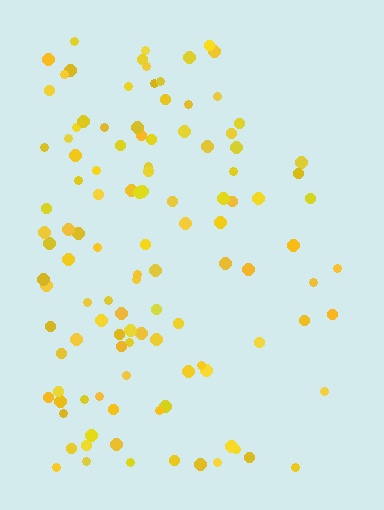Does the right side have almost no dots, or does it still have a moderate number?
Still a moderate number, just noticeably fewer than the left.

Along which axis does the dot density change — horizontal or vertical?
Horizontal.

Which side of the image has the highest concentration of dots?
The left.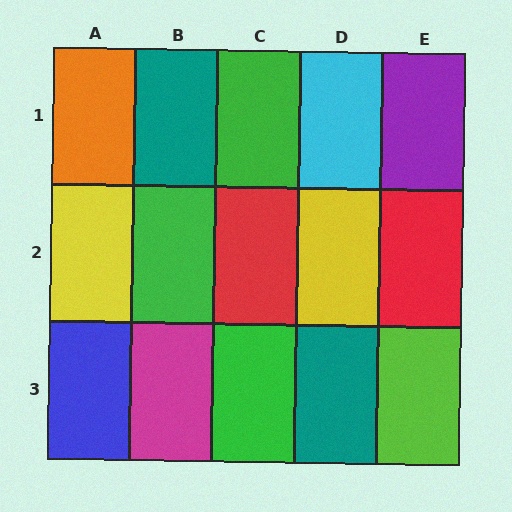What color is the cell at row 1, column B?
Teal.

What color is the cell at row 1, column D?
Cyan.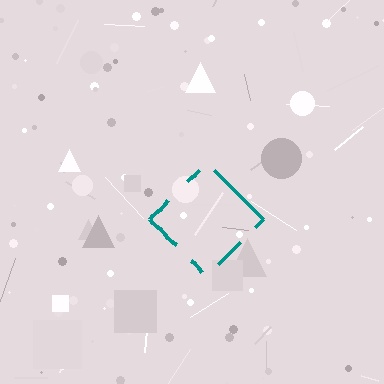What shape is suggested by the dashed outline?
The dashed outline suggests a diamond.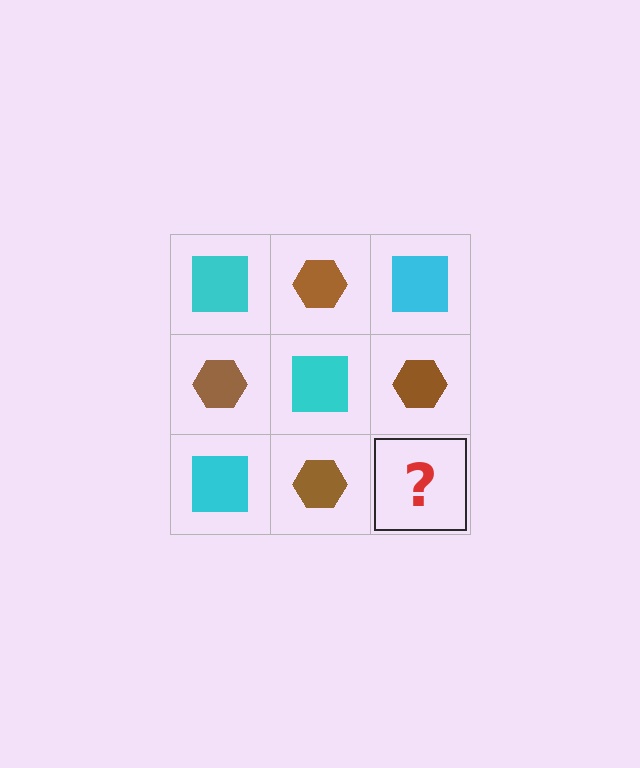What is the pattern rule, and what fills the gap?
The rule is that it alternates cyan square and brown hexagon in a checkerboard pattern. The gap should be filled with a cyan square.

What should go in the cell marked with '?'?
The missing cell should contain a cyan square.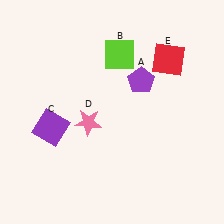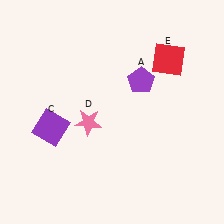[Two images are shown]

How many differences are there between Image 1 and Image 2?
There is 1 difference between the two images.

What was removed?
The lime square (B) was removed in Image 2.